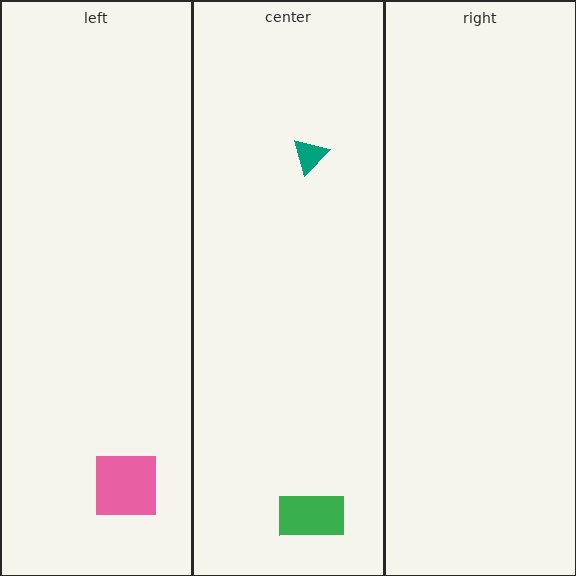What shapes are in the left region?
The pink square.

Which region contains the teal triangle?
The center region.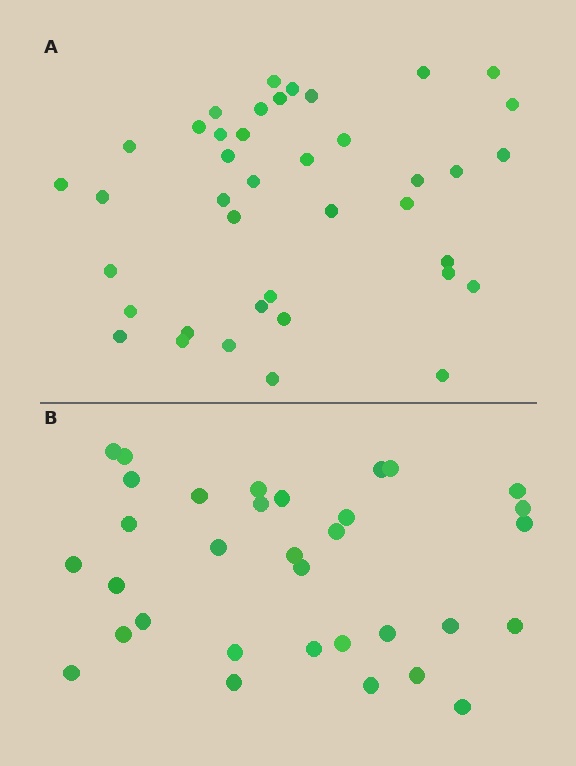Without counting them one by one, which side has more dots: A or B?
Region A (the top region) has more dots.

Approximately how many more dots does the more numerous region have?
Region A has roughly 8 or so more dots than region B.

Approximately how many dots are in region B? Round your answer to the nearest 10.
About 30 dots. (The exact count is 33, which rounds to 30.)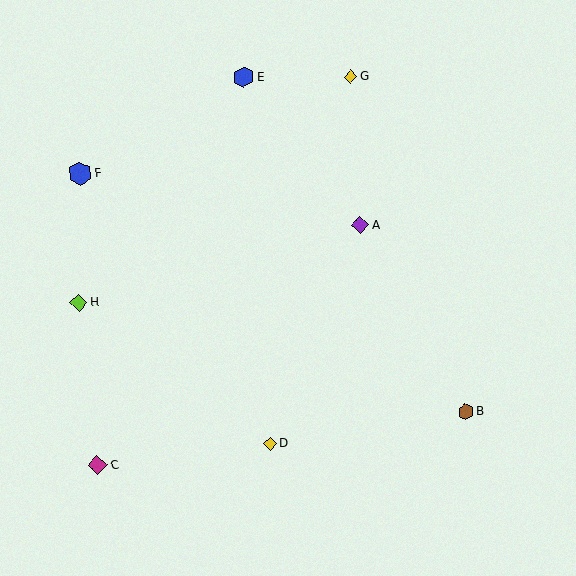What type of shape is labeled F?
Shape F is a blue hexagon.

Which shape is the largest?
The blue hexagon (labeled F) is the largest.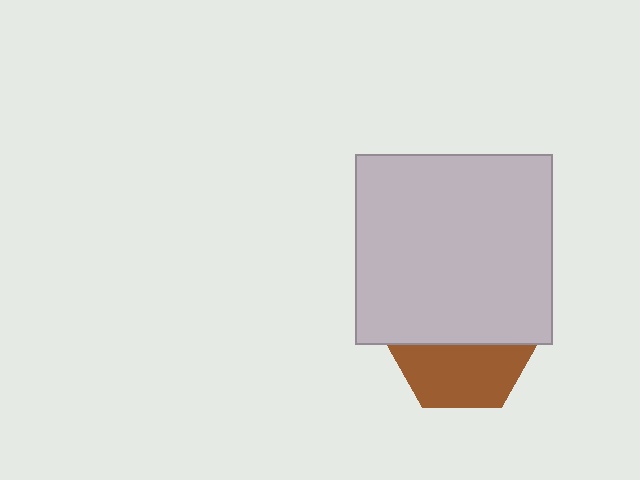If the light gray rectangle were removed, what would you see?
You would see the complete brown hexagon.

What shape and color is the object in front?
The object in front is a light gray rectangle.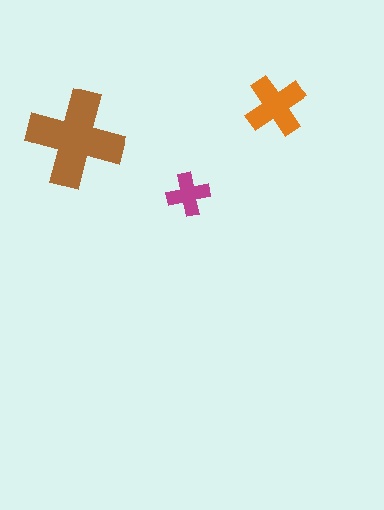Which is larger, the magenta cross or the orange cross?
The orange one.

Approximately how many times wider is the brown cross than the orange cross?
About 1.5 times wider.